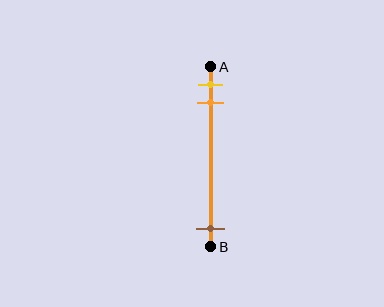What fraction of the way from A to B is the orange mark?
The orange mark is approximately 20% (0.2) of the way from A to B.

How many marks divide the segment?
There are 3 marks dividing the segment.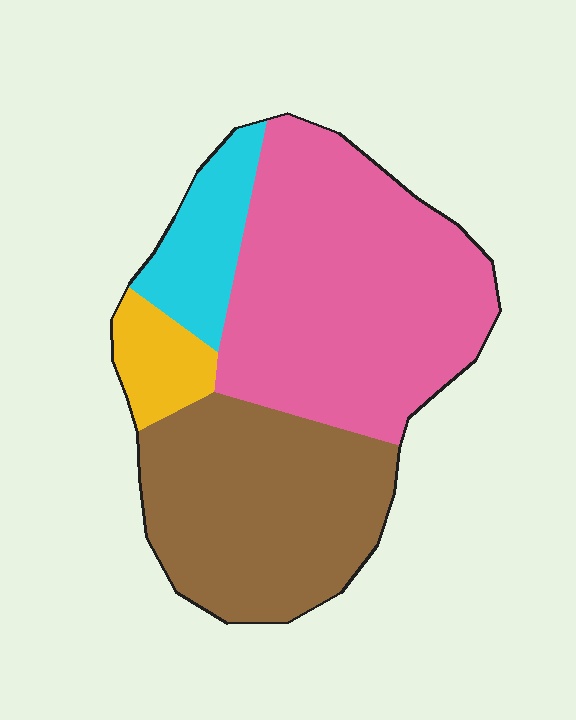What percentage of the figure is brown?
Brown takes up about one third (1/3) of the figure.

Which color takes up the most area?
Pink, at roughly 45%.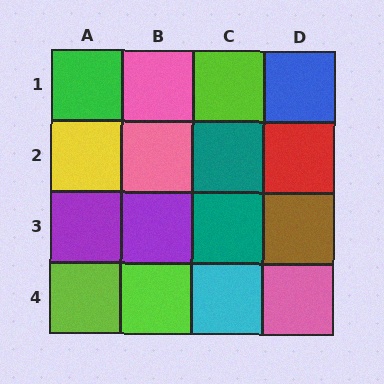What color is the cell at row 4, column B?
Lime.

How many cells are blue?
1 cell is blue.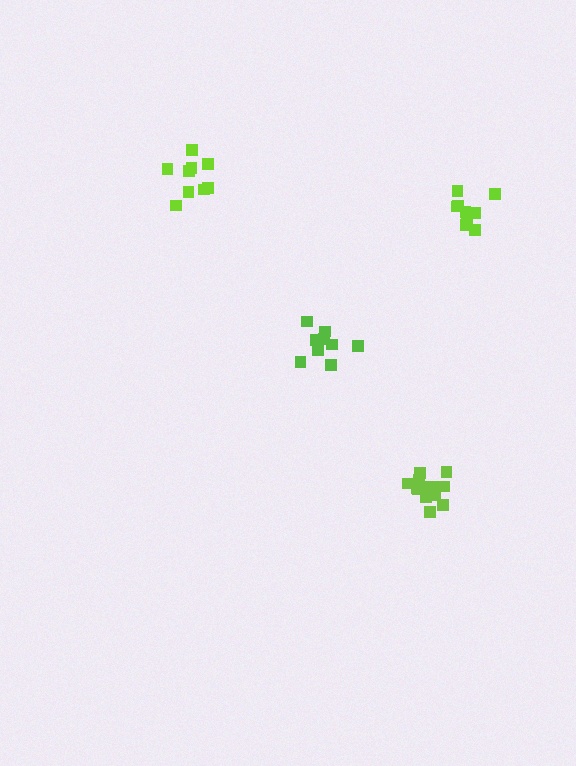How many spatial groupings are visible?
There are 4 spatial groupings.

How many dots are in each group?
Group 1: 9 dots, Group 2: 13 dots, Group 3: 9 dots, Group 4: 10 dots (41 total).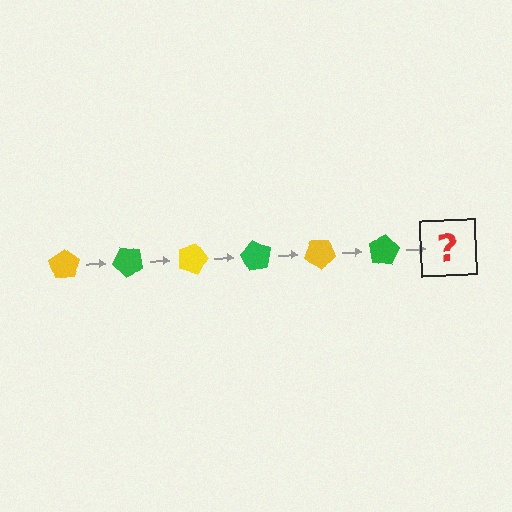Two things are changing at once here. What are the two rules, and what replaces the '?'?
The two rules are that it rotates 45 degrees each step and the color cycles through yellow and green. The '?' should be a yellow pentagon, rotated 270 degrees from the start.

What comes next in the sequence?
The next element should be a yellow pentagon, rotated 270 degrees from the start.